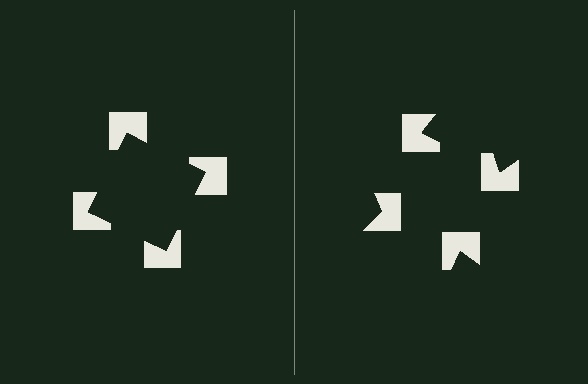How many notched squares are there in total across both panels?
8 — 4 on each side.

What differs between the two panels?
The notched squares are positioned identically on both sides; only the wedge orientations differ. On the left they align to a square; on the right they are misaligned.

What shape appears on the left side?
An illusory square.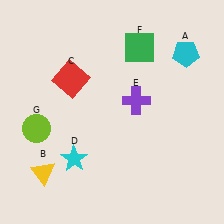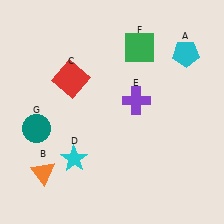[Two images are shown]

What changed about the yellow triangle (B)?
In Image 1, B is yellow. In Image 2, it changed to orange.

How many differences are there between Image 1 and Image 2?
There are 2 differences between the two images.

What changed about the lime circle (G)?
In Image 1, G is lime. In Image 2, it changed to teal.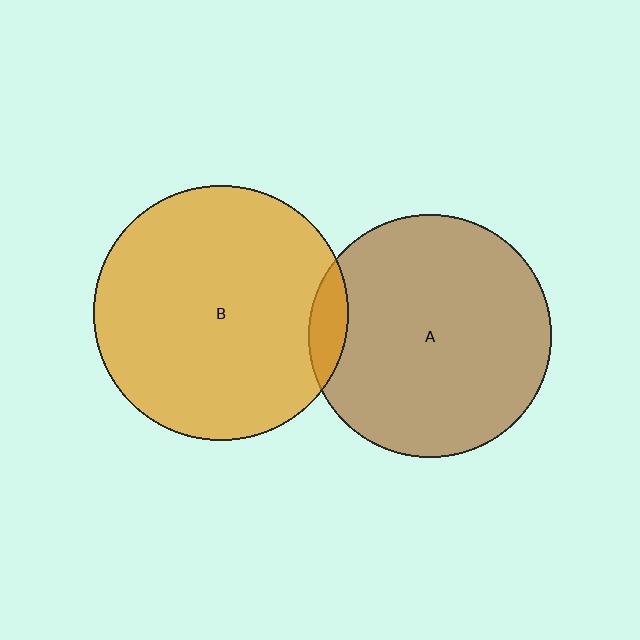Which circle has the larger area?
Circle B (orange).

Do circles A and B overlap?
Yes.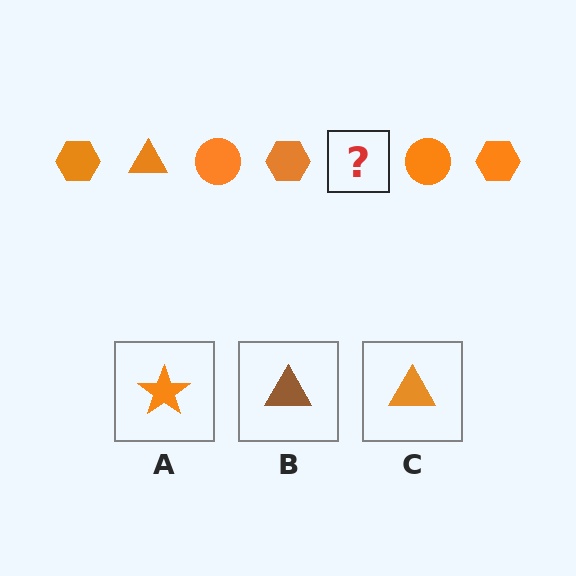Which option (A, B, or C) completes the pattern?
C.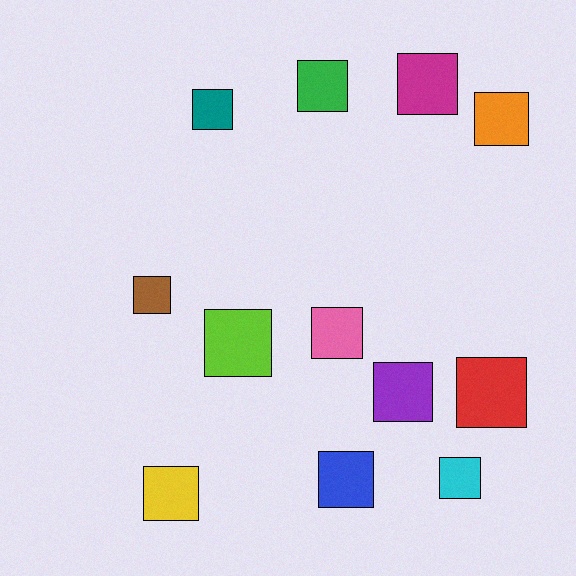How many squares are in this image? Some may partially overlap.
There are 12 squares.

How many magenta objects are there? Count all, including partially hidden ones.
There is 1 magenta object.